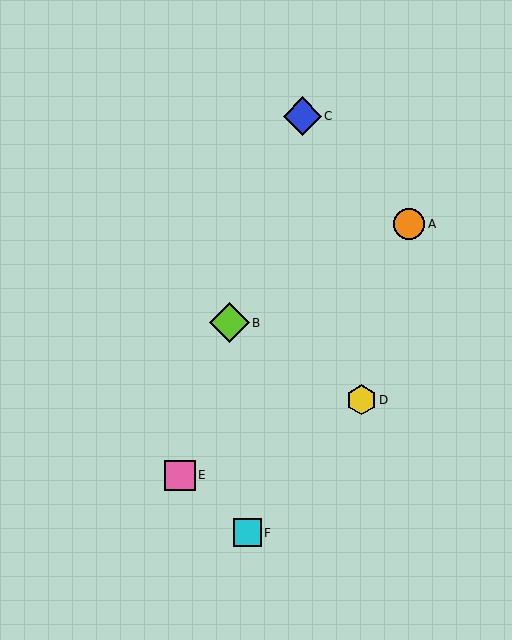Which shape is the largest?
The lime diamond (labeled B) is the largest.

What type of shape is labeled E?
Shape E is a pink square.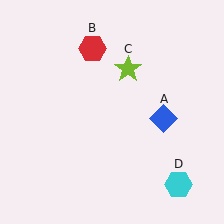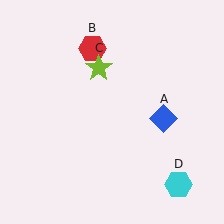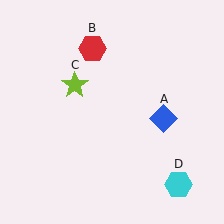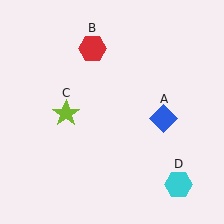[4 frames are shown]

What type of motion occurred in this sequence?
The lime star (object C) rotated counterclockwise around the center of the scene.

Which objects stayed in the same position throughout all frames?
Blue diamond (object A) and red hexagon (object B) and cyan hexagon (object D) remained stationary.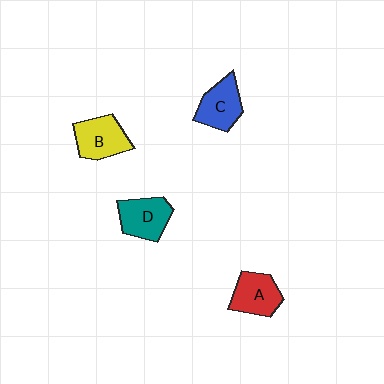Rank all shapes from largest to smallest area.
From largest to smallest: B (yellow), D (teal), C (blue), A (red).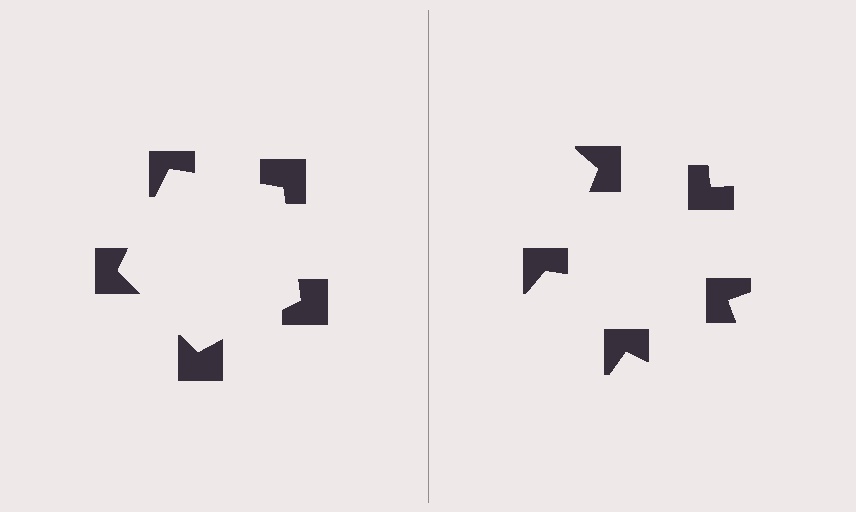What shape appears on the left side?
An illusory pentagon.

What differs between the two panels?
The notched squares are positioned identically on both sides; only the wedge orientations differ. On the left they align to a pentagon; on the right they are misaligned.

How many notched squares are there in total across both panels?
10 — 5 on each side.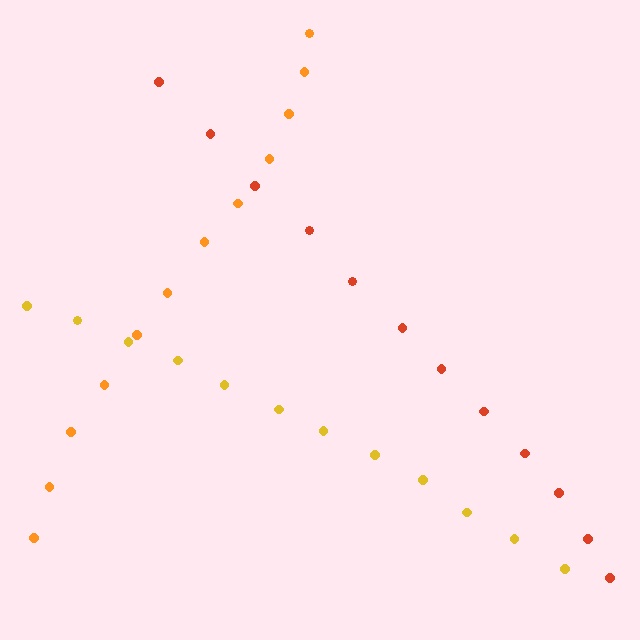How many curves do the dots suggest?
There are 3 distinct paths.